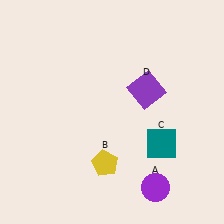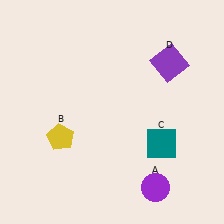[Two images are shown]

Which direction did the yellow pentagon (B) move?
The yellow pentagon (B) moved left.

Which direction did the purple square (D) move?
The purple square (D) moved up.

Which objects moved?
The objects that moved are: the yellow pentagon (B), the purple square (D).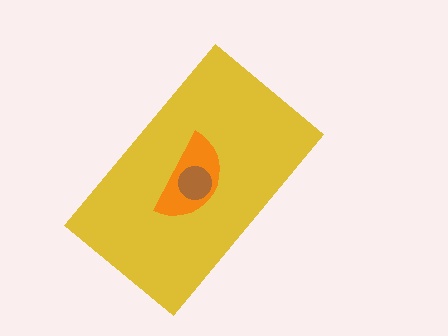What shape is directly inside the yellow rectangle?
The orange semicircle.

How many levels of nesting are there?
3.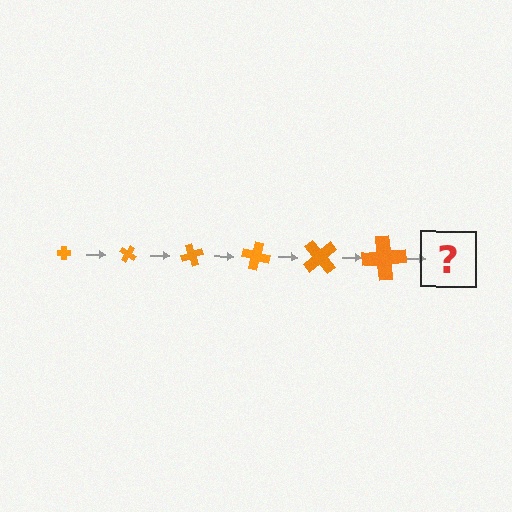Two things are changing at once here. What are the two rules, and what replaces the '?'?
The two rules are that the cross grows larger each step and it rotates 35 degrees each step. The '?' should be a cross, larger than the previous one and rotated 210 degrees from the start.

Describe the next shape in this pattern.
It should be a cross, larger than the previous one and rotated 210 degrees from the start.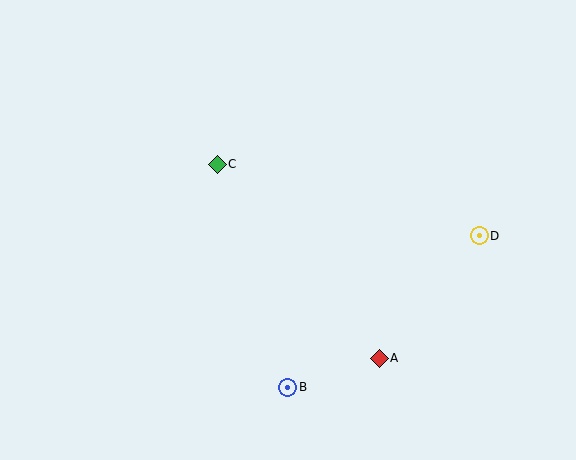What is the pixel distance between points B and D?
The distance between B and D is 244 pixels.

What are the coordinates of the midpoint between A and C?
The midpoint between A and C is at (298, 261).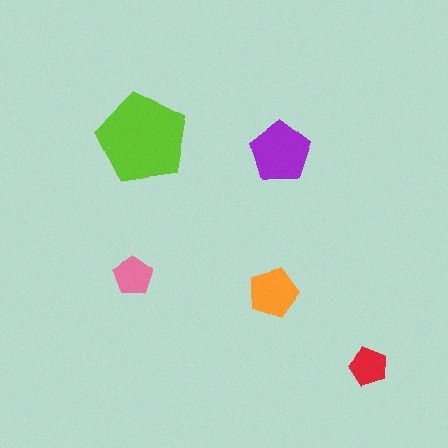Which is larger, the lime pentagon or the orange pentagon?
The lime one.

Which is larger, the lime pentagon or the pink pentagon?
The lime one.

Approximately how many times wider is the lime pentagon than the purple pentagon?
About 1.5 times wider.